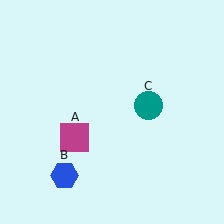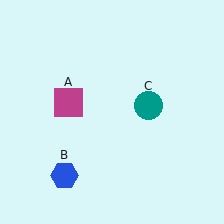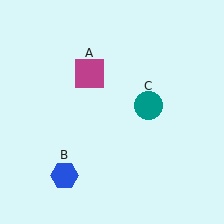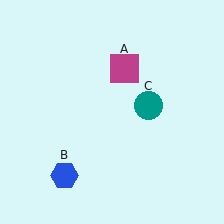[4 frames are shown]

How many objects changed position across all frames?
1 object changed position: magenta square (object A).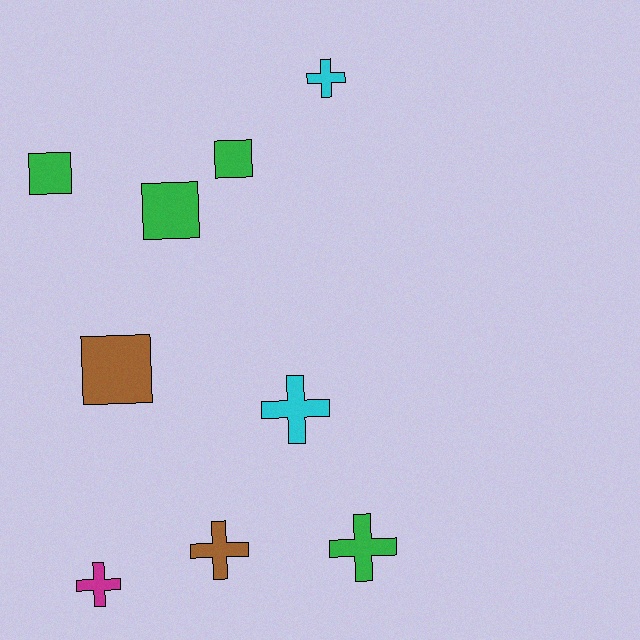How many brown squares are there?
There is 1 brown square.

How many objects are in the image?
There are 9 objects.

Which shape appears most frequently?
Cross, with 5 objects.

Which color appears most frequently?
Green, with 4 objects.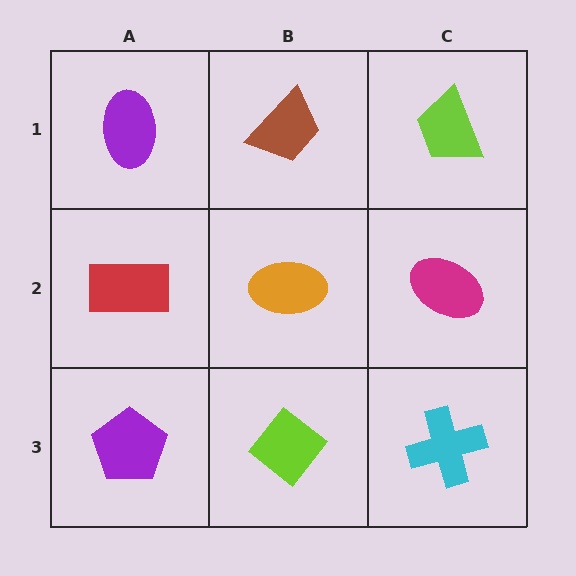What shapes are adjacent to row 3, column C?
A magenta ellipse (row 2, column C), a lime diamond (row 3, column B).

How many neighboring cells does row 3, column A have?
2.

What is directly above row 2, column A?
A purple ellipse.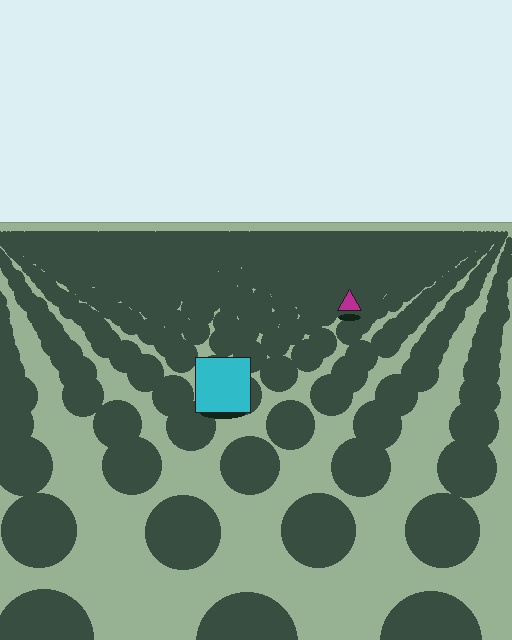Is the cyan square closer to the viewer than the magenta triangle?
Yes. The cyan square is closer — you can tell from the texture gradient: the ground texture is coarser near it.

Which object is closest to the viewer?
The cyan square is closest. The texture marks near it are larger and more spread out.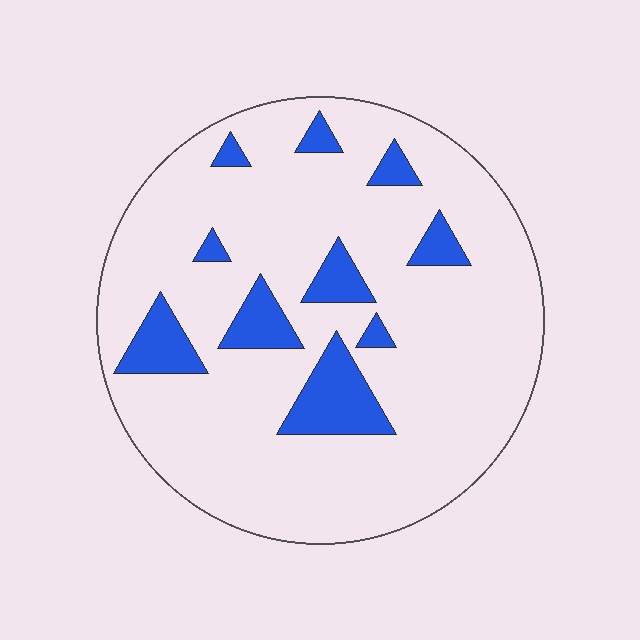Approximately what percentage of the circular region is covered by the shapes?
Approximately 15%.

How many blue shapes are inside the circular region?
10.